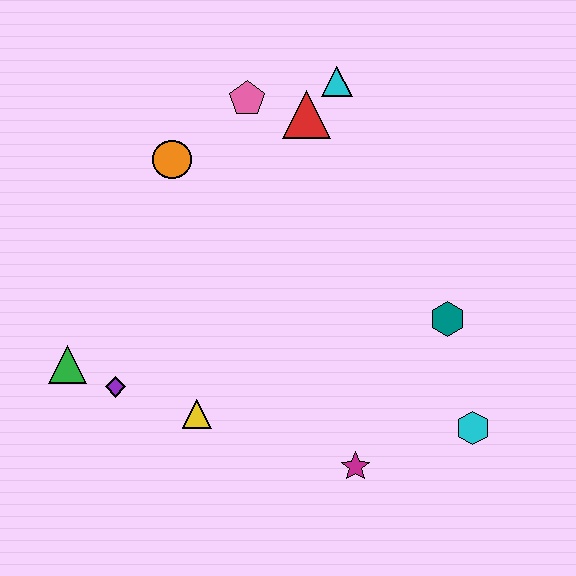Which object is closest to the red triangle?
The cyan triangle is closest to the red triangle.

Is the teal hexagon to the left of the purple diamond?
No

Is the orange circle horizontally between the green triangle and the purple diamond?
No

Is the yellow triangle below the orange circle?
Yes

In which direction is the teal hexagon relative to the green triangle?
The teal hexagon is to the right of the green triangle.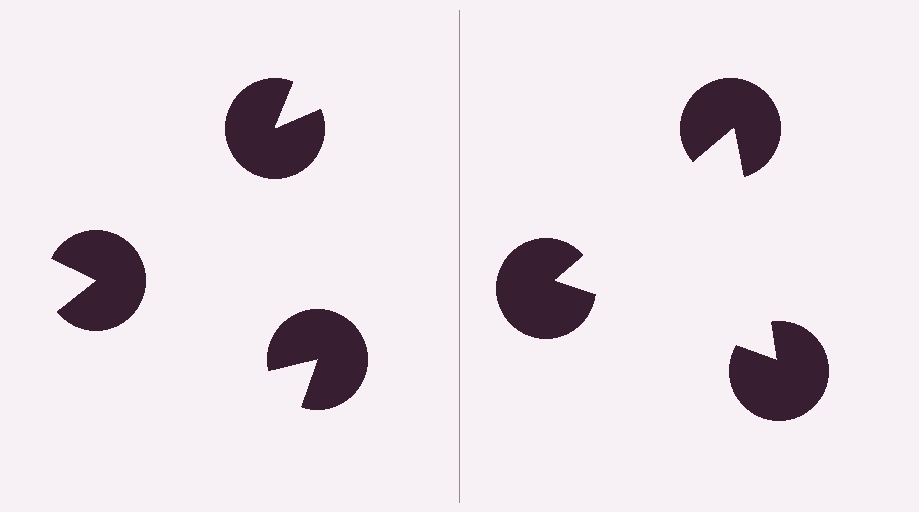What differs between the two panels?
The pac-man discs are positioned identically on both sides; only the wedge orientations differ. On the right they align to a triangle; on the left they are misaligned.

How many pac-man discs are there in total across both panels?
6 — 3 on each side.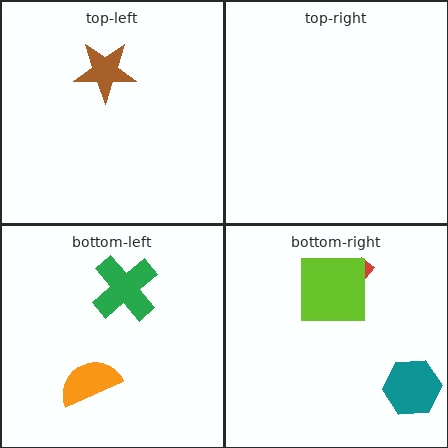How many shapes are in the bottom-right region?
3.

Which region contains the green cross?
The bottom-left region.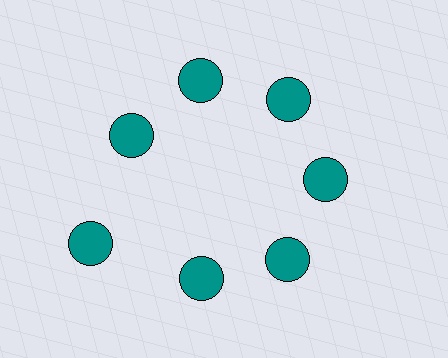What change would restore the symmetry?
The symmetry would be restored by moving it inward, back onto the ring so that all 7 circles sit at equal angles and equal distance from the center.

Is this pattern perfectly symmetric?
No. The 7 teal circles are arranged in a ring, but one element near the 8 o'clock position is pushed outward from the center, breaking the 7-fold rotational symmetry.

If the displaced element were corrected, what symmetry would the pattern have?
It would have 7-fold rotational symmetry — the pattern would map onto itself every 51 degrees.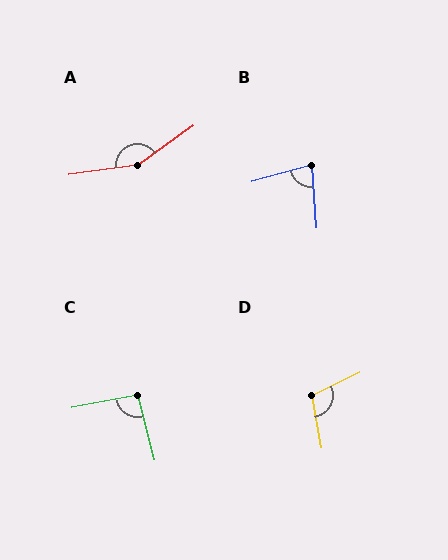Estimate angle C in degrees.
Approximately 94 degrees.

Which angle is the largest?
A, at approximately 152 degrees.